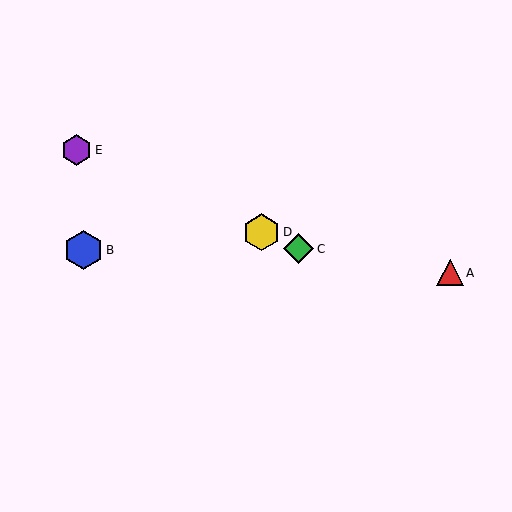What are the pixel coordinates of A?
Object A is at (450, 273).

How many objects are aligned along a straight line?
3 objects (C, D, E) are aligned along a straight line.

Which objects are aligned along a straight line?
Objects C, D, E are aligned along a straight line.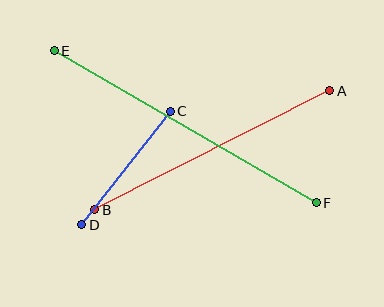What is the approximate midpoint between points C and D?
The midpoint is at approximately (126, 168) pixels.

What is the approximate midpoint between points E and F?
The midpoint is at approximately (185, 127) pixels.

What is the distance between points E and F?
The distance is approximately 303 pixels.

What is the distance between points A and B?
The distance is approximately 263 pixels.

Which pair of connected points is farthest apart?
Points E and F are farthest apart.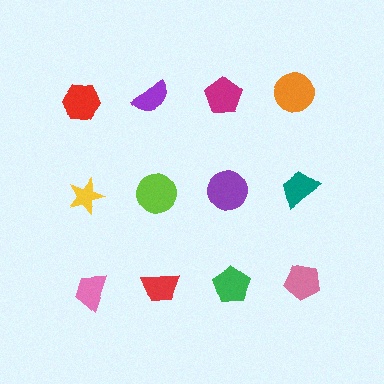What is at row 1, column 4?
An orange circle.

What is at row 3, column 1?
A pink trapezoid.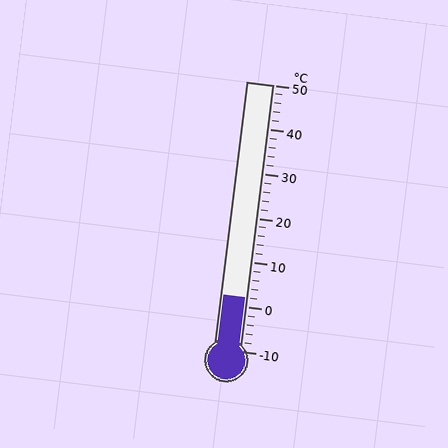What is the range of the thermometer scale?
The thermometer scale ranges from -10°C to 50°C.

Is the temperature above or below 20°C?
The temperature is below 20°C.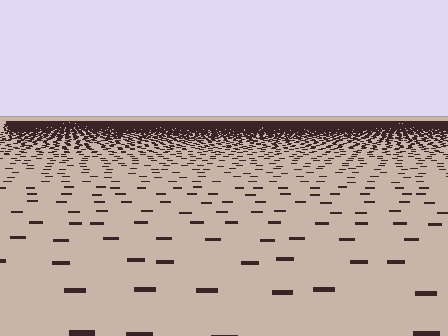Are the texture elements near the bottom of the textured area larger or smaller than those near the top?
Larger. Near the bottom, elements are closer to the viewer and appear at a bigger on-screen size.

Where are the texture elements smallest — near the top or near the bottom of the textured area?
Near the top.